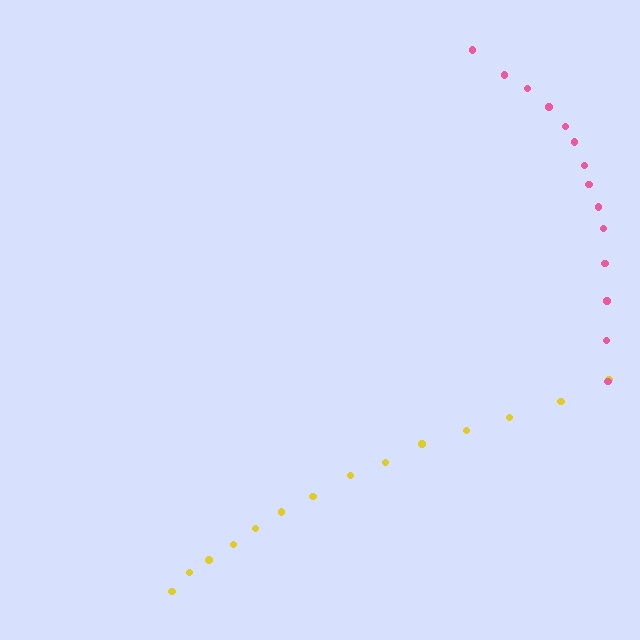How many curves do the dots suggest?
There are 2 distinct paths.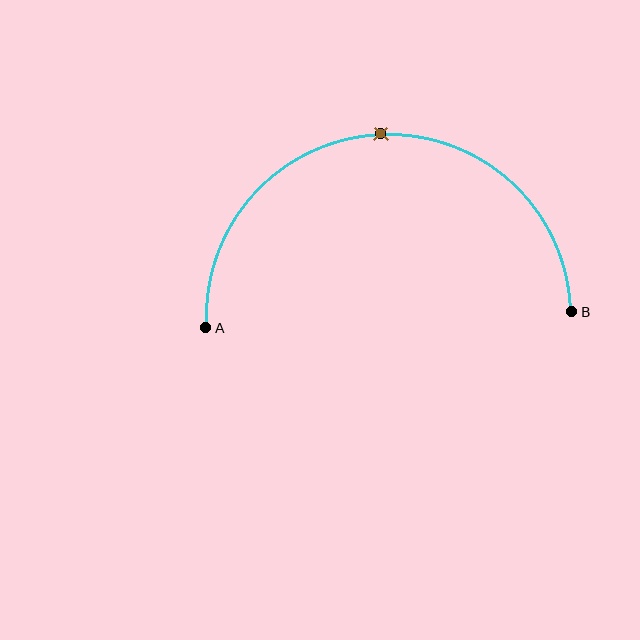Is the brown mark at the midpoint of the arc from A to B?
Yes. The brown mark lies on the arc at equal arc-length from both A and B — it is the arc midpoint.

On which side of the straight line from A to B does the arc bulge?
The arc bulges above the straight line connecting A and B.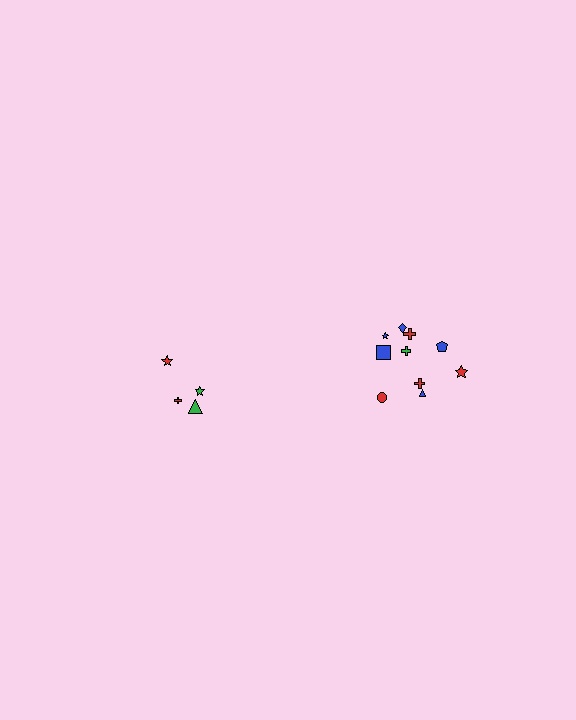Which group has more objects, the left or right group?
The right group.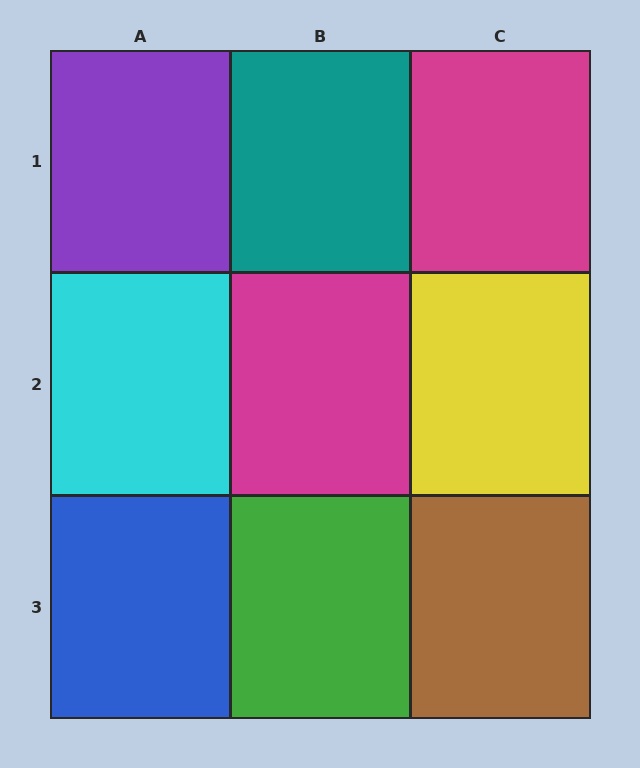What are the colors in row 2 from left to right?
Cyan, magenta, yellow.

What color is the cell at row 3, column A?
Blue.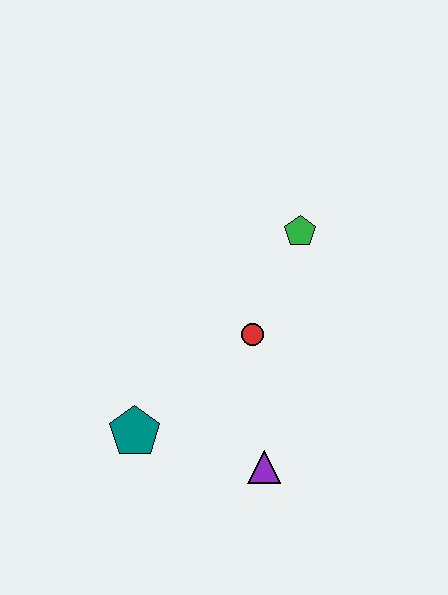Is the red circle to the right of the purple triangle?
No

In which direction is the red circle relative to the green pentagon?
The red circle is below the green pentagon.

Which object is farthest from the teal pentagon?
The green pentagon is farthest from the teal pentagon.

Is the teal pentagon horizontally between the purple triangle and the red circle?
No